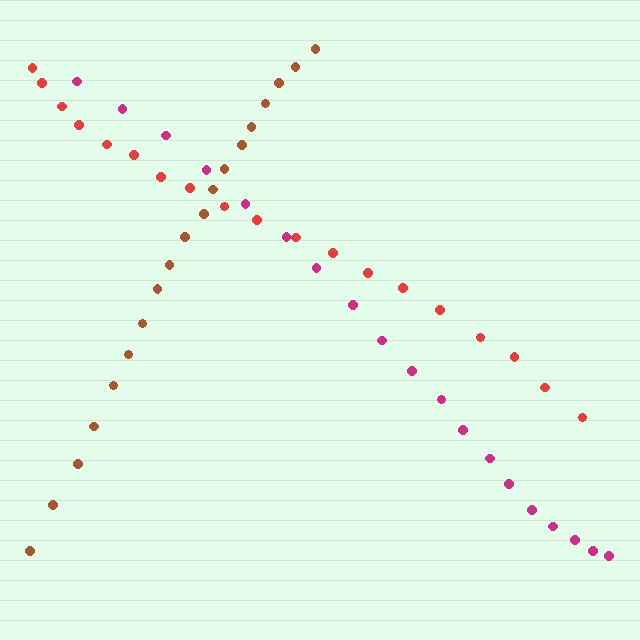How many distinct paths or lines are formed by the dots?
There are 3 distinct paths.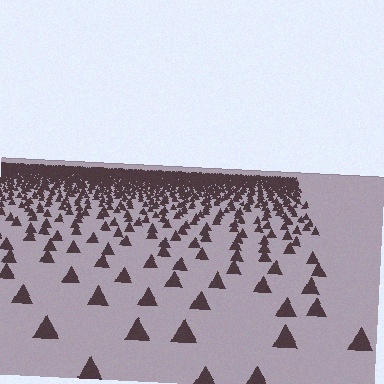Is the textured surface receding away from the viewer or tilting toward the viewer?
The surface is receding away from the viewer. Texture elements get smaller and denser toward the top.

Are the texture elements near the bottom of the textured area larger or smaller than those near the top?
Larger. Near the bottom, elements are closer to the viewer and appear at a bigger on-screen size.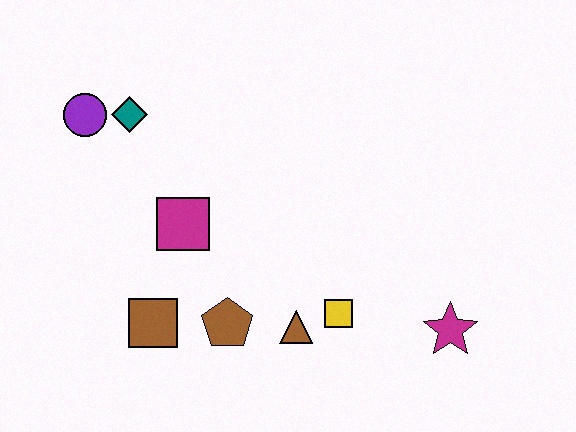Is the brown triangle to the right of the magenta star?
No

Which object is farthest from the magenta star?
The purple circle is farthest from the magenta star.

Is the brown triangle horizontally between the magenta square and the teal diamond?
No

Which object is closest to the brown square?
The brown pentagon is closest to the brown square.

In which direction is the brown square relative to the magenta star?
The brown square is to the left of the magenta star.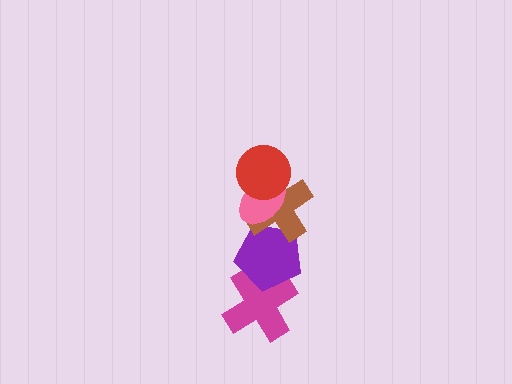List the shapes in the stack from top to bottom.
From top to bottom: the red circle, the pink ellipse, the brown cross, the purple pentagon, the magenta cross.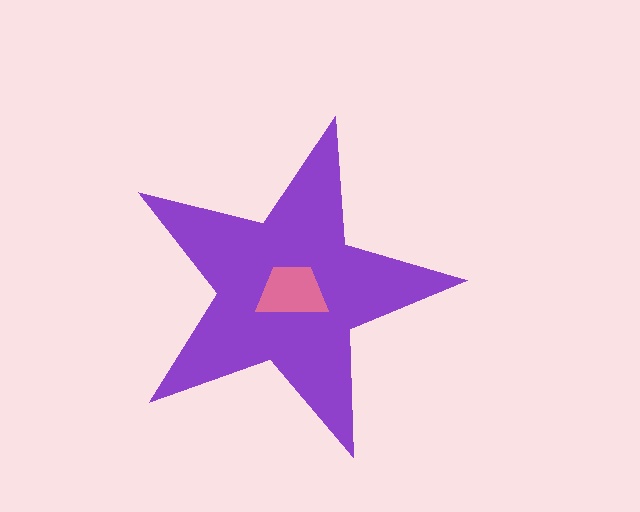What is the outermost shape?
The purple star.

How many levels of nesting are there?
2.